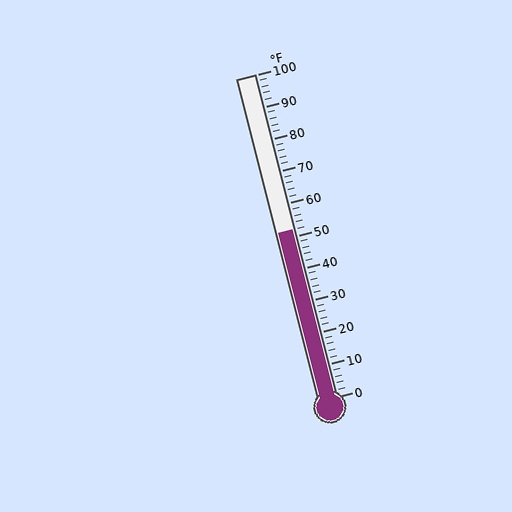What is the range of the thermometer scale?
The thermometer scale ranges from 0°F to 100°F.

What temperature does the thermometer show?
The thermometer shows approximately 52°F.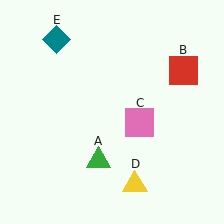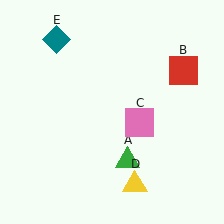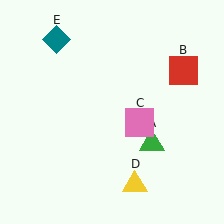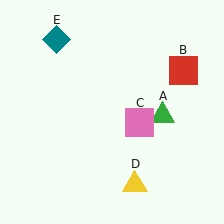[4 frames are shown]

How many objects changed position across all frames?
1 object changed position: green triangle (object A).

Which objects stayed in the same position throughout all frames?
Red square (object B) and pink square (object C) and yellow triangle (object D) and teal diamond (object E) remained stationary.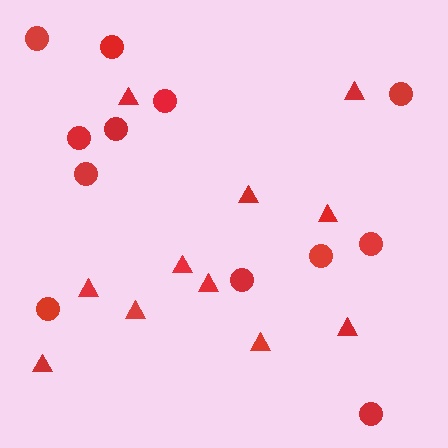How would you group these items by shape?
There are 2 groups: one group of triangles (11) and one group of circles (12).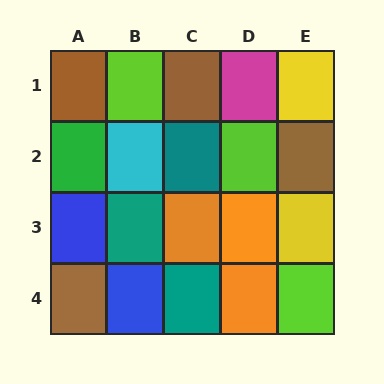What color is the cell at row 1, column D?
Magenta.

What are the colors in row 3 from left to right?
Blue, teal, orange, orange, yellow.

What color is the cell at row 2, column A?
Green.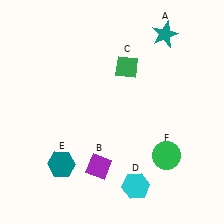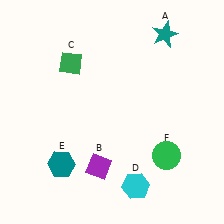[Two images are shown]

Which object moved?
The green diamond (C) moved left.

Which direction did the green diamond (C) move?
The green diamond (C) moved left.